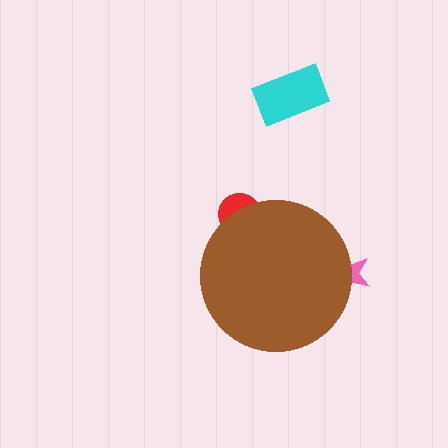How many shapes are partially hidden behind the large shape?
2 shapes are partially hidden.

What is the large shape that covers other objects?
A brown circle.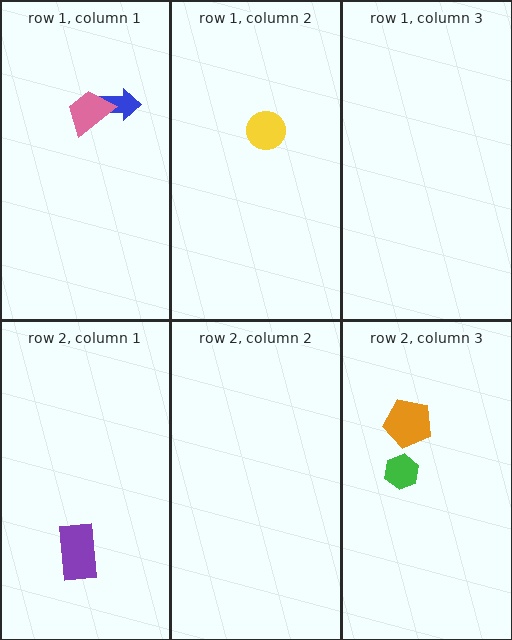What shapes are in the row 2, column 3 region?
The orange pentagon, the green hexagon.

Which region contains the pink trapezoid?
The row 1, column 1 region.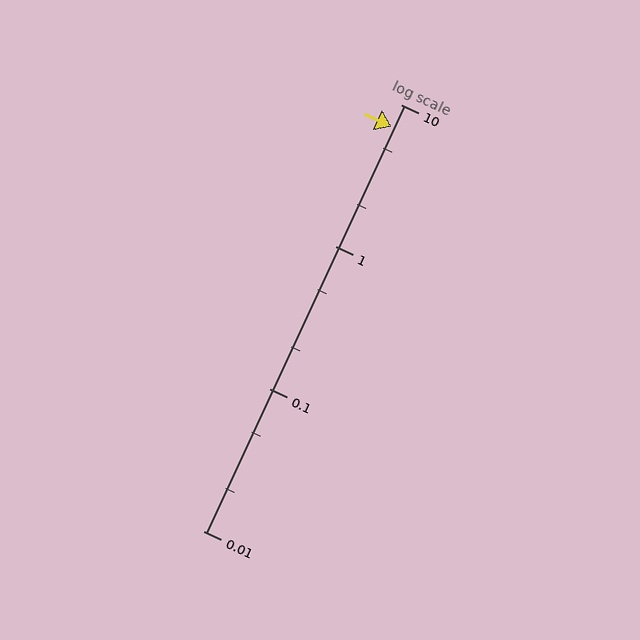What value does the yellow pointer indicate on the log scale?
The pointer indicates approximately 7.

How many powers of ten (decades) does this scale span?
The scale spans 3 decades, from 0.01 to 10.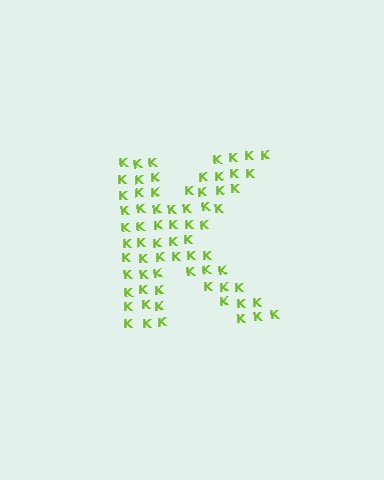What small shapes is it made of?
It is made of small letter K's.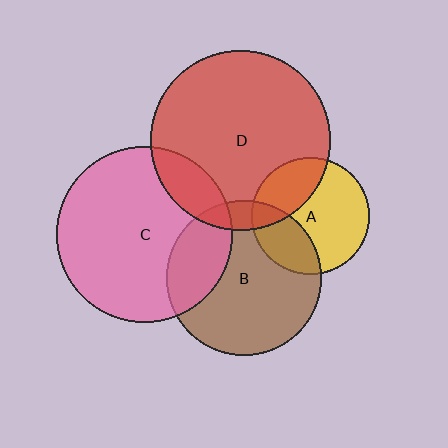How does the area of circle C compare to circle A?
Approximately 2.2 times.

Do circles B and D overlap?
Yes.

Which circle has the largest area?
Circle D (red).